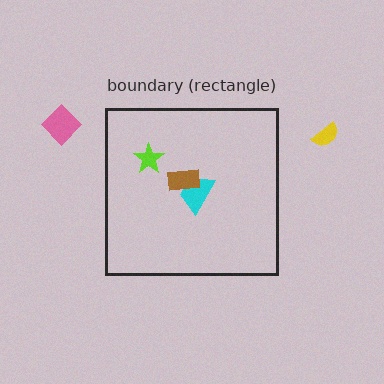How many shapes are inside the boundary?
3 inside, 2 outside.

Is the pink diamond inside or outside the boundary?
Outside.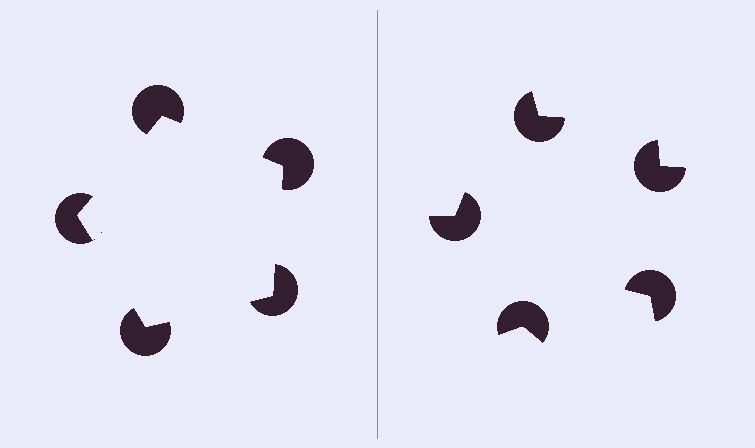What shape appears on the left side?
An illusory pentagon.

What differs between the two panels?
The pac-man discs are positioned identically on both sides; only the wedge orientations differ. On the left they align to a pentagon; on the right they are misaligned.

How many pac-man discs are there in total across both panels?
10 — 5 on each side.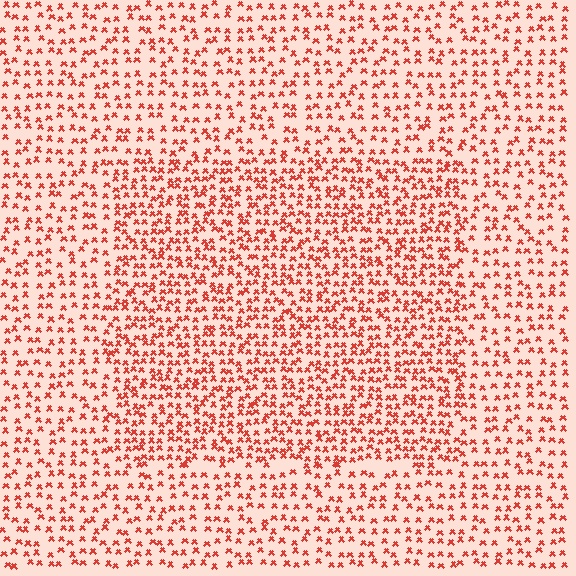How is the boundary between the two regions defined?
The boundary is defined by a change in element density (approximately 1.6x ratio). All elements are the same color, size, and shape.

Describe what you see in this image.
The image contains small red elements arranged at two different densities. A rectangle-shaped region is visible where the elements are more densely packed than the surrounding area.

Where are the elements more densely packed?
The elements are more densely packed inside the rectangle boundary.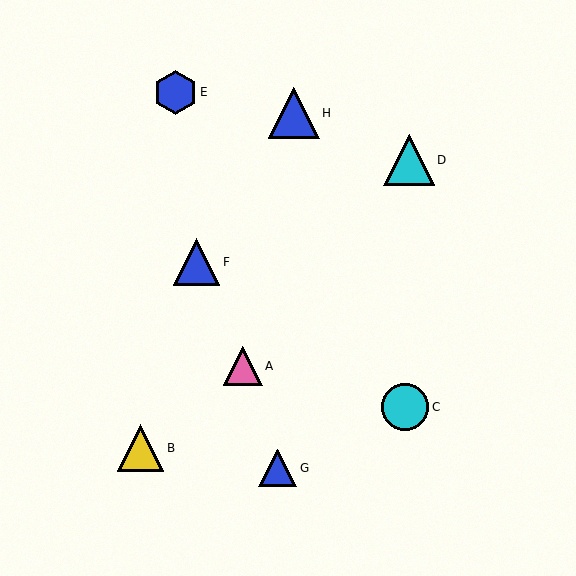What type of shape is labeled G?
Shape G is a blue triangle.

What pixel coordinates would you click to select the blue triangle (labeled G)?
Click at (278, 468) to select the blue triangle G.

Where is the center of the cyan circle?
The center of the cyan circle is at (405, 407).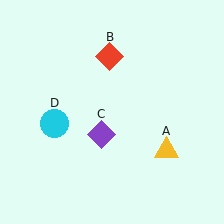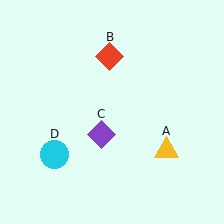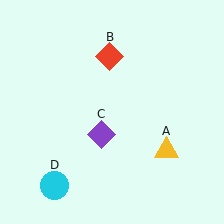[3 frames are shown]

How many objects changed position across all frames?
1 object changed position: cyan circle (object D).